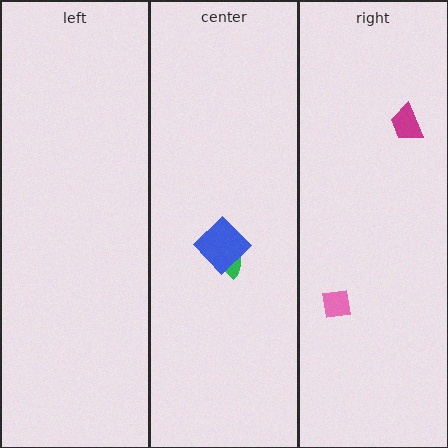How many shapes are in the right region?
2.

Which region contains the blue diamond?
The center region.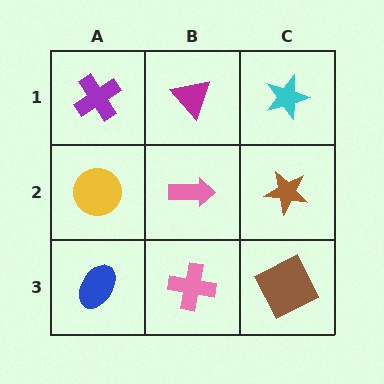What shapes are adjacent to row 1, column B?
A pink arrow (row 2, column B), a purple cross (row 1, column A), a cyan star (row 1, column C).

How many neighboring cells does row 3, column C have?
2.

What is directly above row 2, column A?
A purple cross.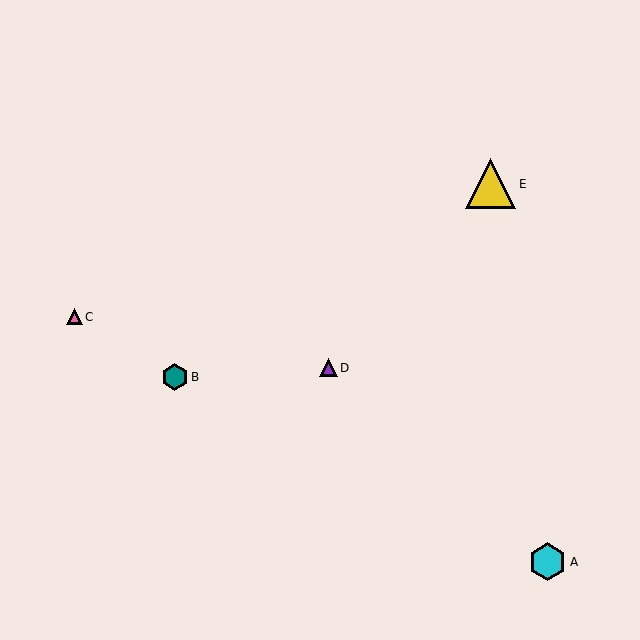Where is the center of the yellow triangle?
The center of the yellow triangle is at (491, 184).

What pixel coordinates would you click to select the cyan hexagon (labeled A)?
Click at (548, 562) to select the cyan hexagon A.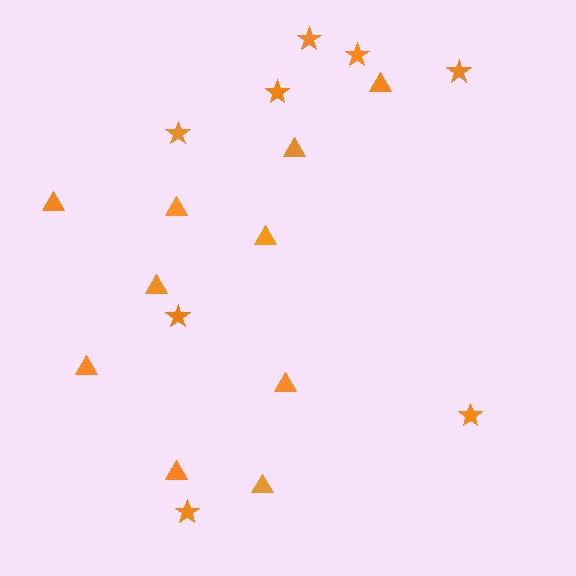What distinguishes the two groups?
There are 2 groups: one group of stars (8) and one group of triangles (10).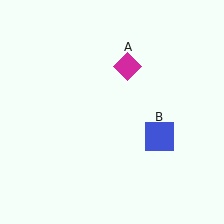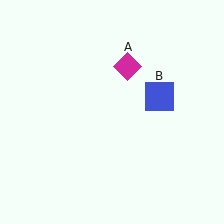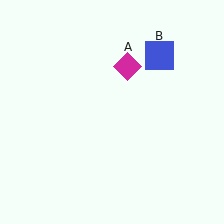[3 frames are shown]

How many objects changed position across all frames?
1 object changed position: blue square (object B).